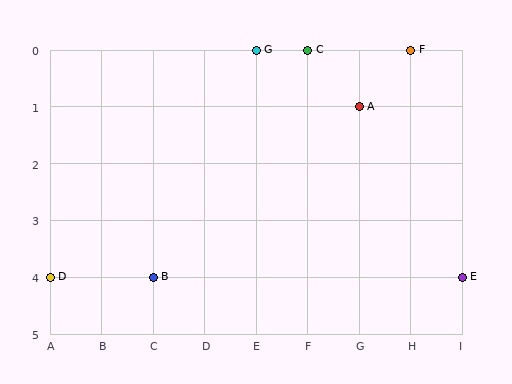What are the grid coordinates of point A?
Point A is at grid coordinates (G, 1).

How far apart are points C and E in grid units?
Points C and E are 3 columns and 4 rows apart (about 5.0 grid units diagonally).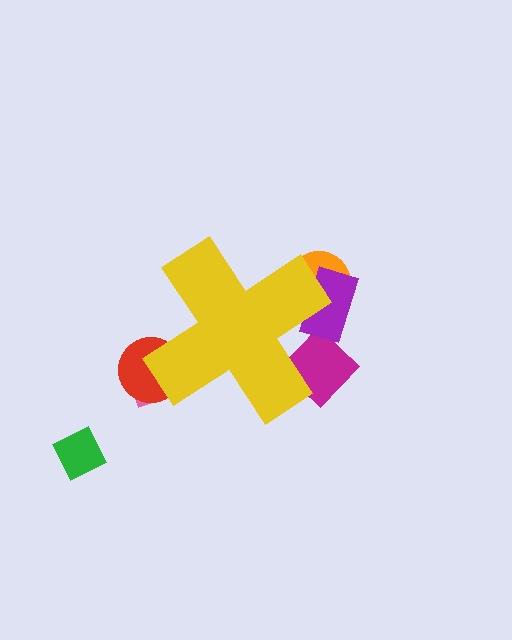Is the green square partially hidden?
No, the green square is fully visible.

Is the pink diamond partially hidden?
Yes, the pink diamond is partially hidden behind the yellow cross.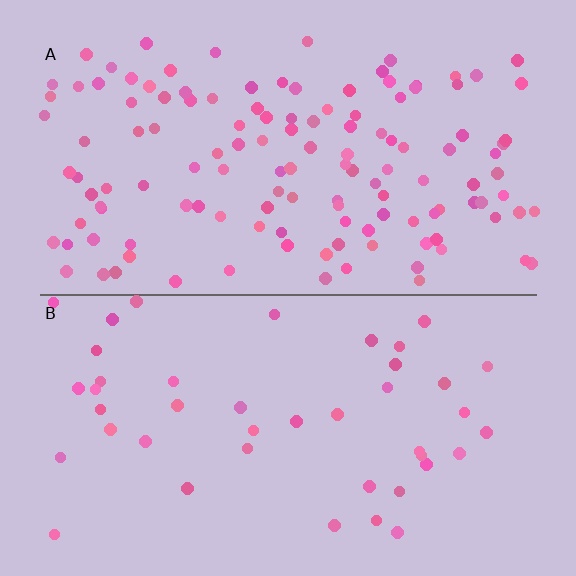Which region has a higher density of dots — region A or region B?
A (the top).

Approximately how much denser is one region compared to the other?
Approximately 3.0× — region A over region B.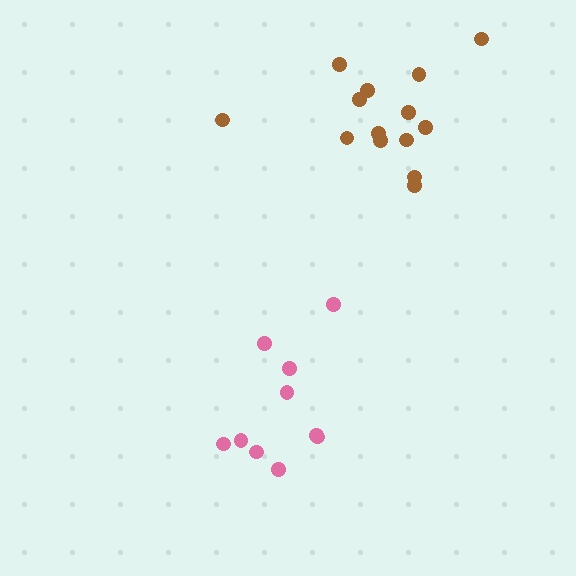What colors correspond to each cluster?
The clusters are colored: brown, pink.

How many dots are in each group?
Group 1: 14 dots, Group 2: 10 dots (24 total).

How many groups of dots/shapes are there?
There are 2 groups.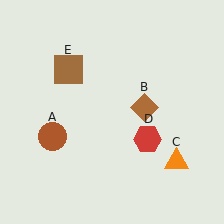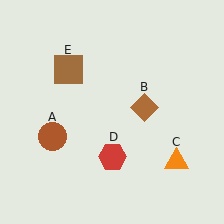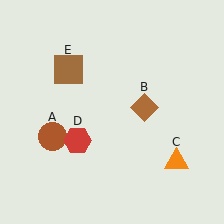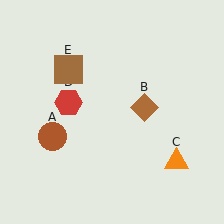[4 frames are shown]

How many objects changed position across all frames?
1 object changed position: red hexagon (object D).